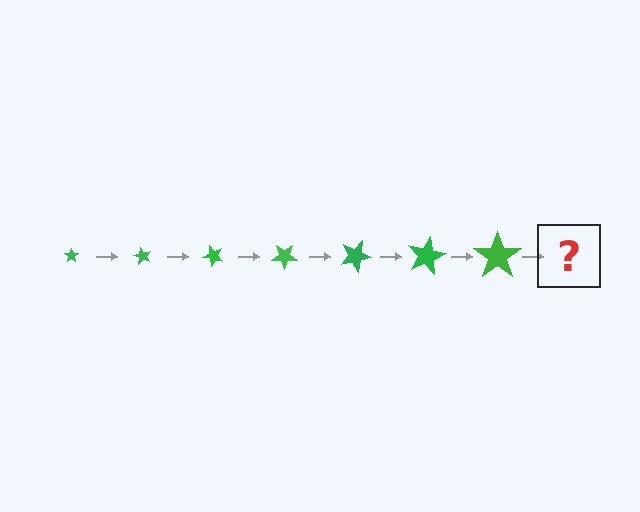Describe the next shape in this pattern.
It should be a star, larger than the previous one and rotated 420 degrees from the start.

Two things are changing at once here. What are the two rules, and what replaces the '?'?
The two rules are that the star grows larger each step and it rotates 60 degrees each step. The '?' should be a star, larger than the previous one and rotated 420 degrees from the start.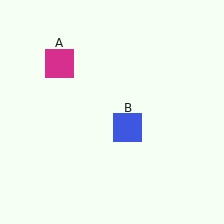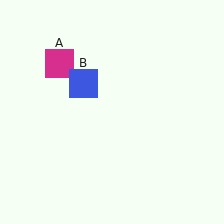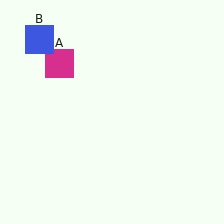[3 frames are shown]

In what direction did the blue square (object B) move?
The blue square (object B) moved up and to the left.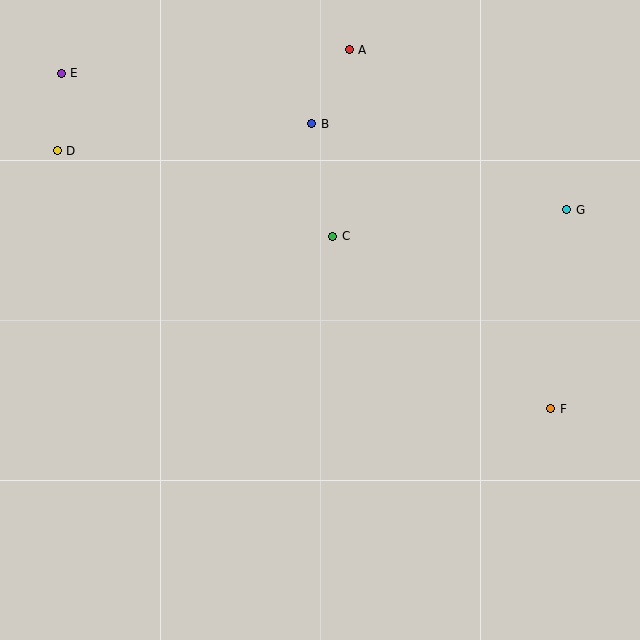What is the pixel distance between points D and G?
The distance between D and G is 513 pixels.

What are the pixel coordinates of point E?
Point E is at (61, 73).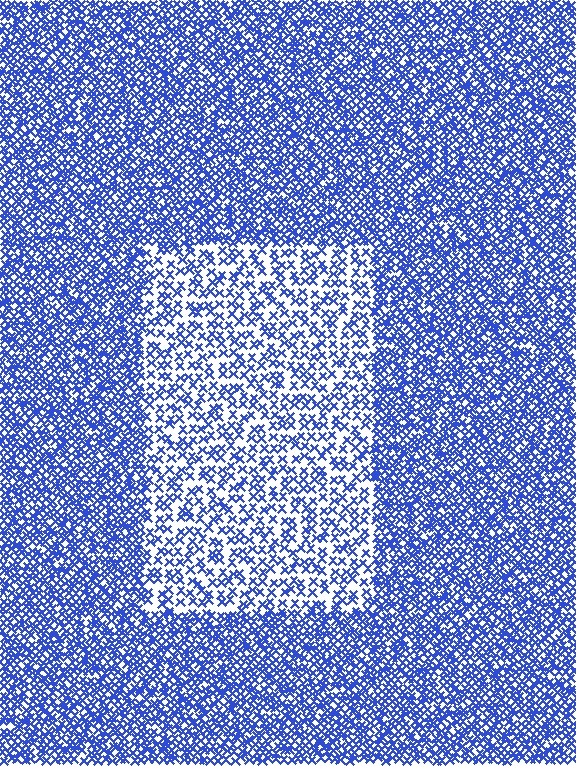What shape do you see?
I see a rectangle.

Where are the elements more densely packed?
The elements are more densely packed outside the rectangle boundary.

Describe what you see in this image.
The image contains small blue elements arranged at two different densities. A rectangle-shaped region is visible where the elements are less densely packed than the surrounding area.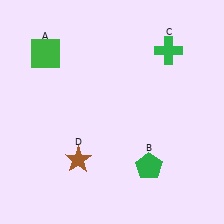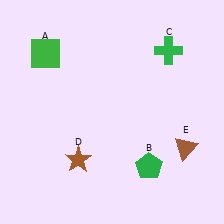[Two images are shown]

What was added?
A brown triangle (E) was added in Image 2.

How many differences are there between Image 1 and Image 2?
There is 1 difference between the two images.